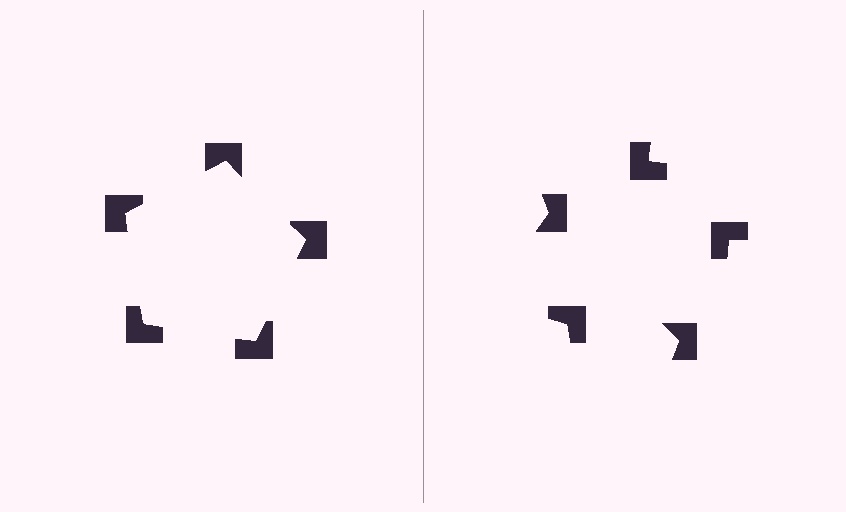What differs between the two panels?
The notched squares are positioned identically on both sides; only the wedge orientations differ. On the left they align to a pentagon; on the right they are misaligned.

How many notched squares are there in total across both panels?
10 — 5 on each side.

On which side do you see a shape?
An illusory pentagon appears on the left side. On the right side the wedge cuts are rotated, so no coherent shape forms.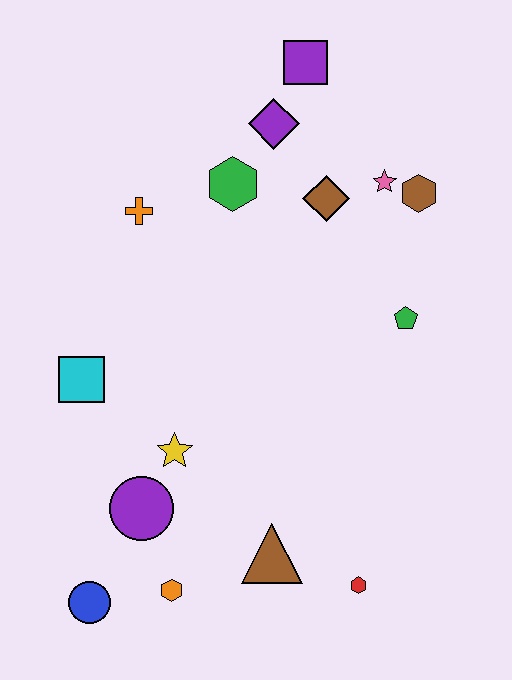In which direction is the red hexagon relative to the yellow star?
The red hexagon is to the right of the yellow star.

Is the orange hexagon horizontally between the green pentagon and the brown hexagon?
No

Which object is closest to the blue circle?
The orange hexagon is closest to the blue circle.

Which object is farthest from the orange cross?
The red hexagon is farthest from the orange cross.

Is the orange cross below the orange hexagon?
No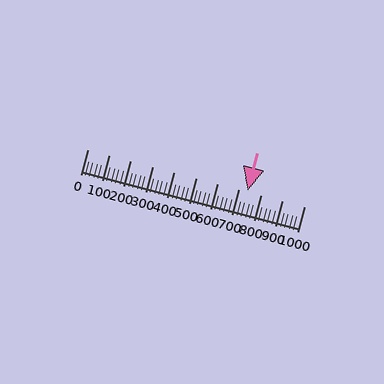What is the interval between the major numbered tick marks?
The major tick marks are spaced 100 units apart.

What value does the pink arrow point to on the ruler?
The pink arrow points to approximately 740.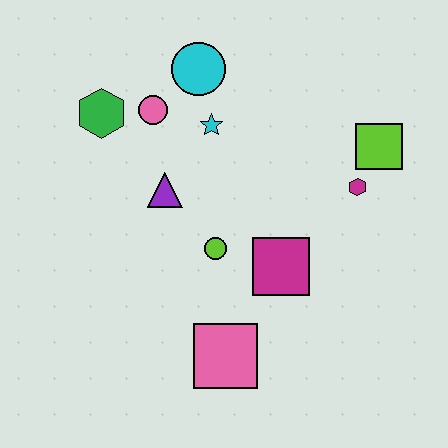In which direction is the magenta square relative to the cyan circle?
The magenta square is below the cyan circle.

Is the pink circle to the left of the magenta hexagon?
Yes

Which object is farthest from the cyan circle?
The pink square is farthest from the cyan circle.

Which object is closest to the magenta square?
The lime circle is closest to the magenta square.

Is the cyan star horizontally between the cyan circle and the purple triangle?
No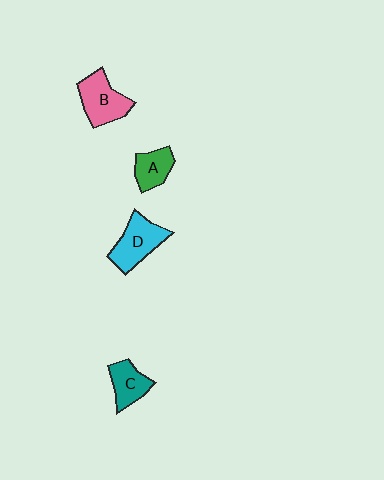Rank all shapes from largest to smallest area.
From largest to smallest: D (cyan), B (pink), C (teal), A (green).